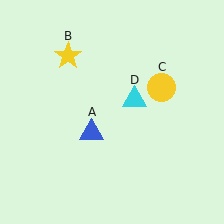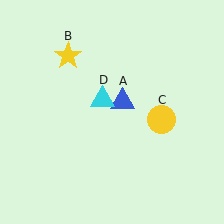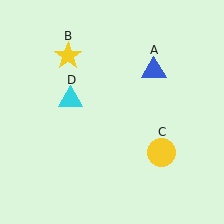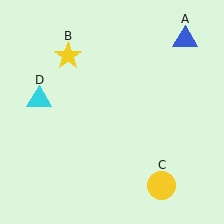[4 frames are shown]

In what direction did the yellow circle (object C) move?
The yellow circle (object C) moved down.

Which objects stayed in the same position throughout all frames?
Yellow star (object B) remained stationary.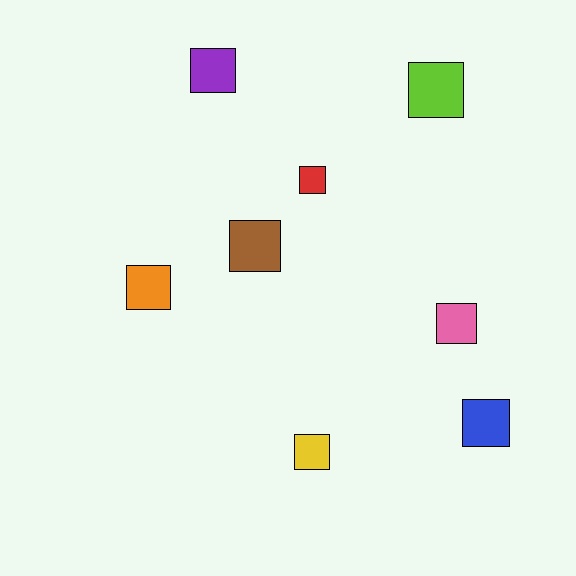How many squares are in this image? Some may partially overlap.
There are 8 squares.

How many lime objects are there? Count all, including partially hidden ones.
There is 1 lime object.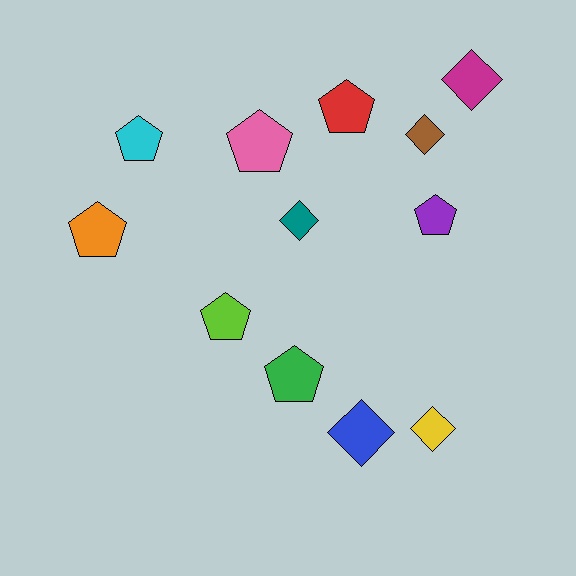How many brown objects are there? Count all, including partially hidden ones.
There is 1 brown object.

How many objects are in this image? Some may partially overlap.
There are 12 objects.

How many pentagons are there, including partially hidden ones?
There are 7 pentagons.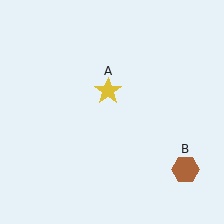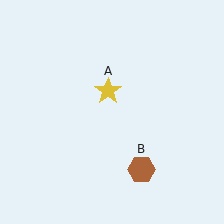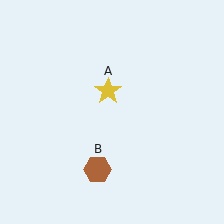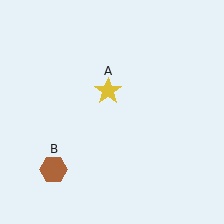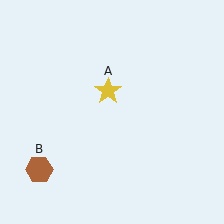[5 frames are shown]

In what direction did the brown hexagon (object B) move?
The brown hexagon (object B) moved left.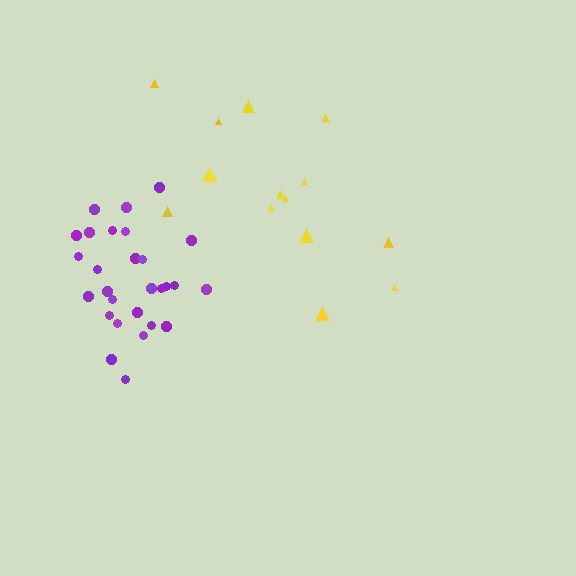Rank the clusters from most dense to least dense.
purple, yellow.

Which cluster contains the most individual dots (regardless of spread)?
Purple (29).